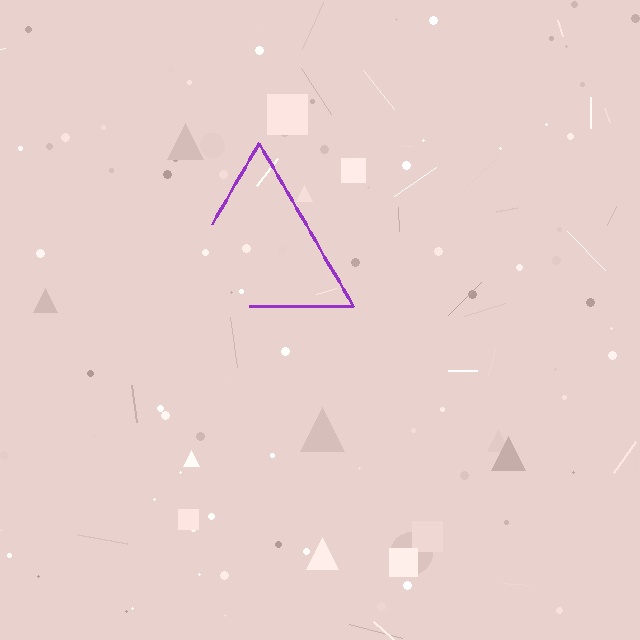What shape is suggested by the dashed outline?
The dashed outline suggests a triangle.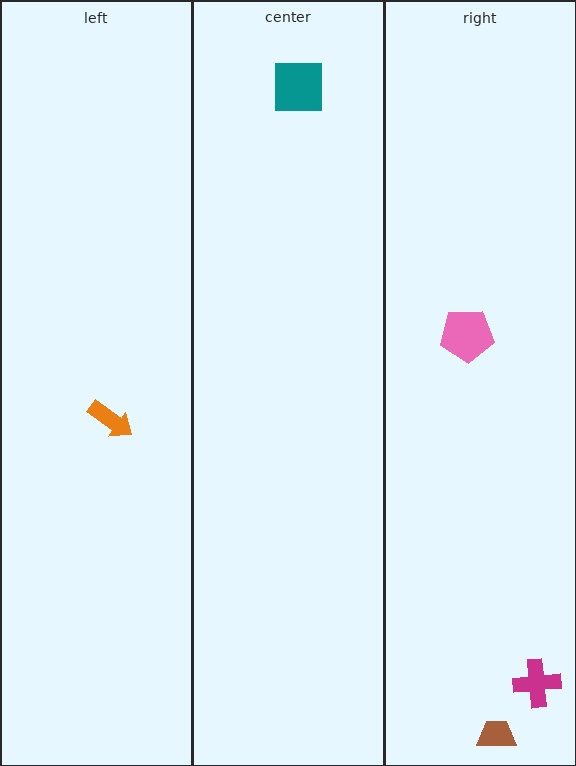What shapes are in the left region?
The orange arrow.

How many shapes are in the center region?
1.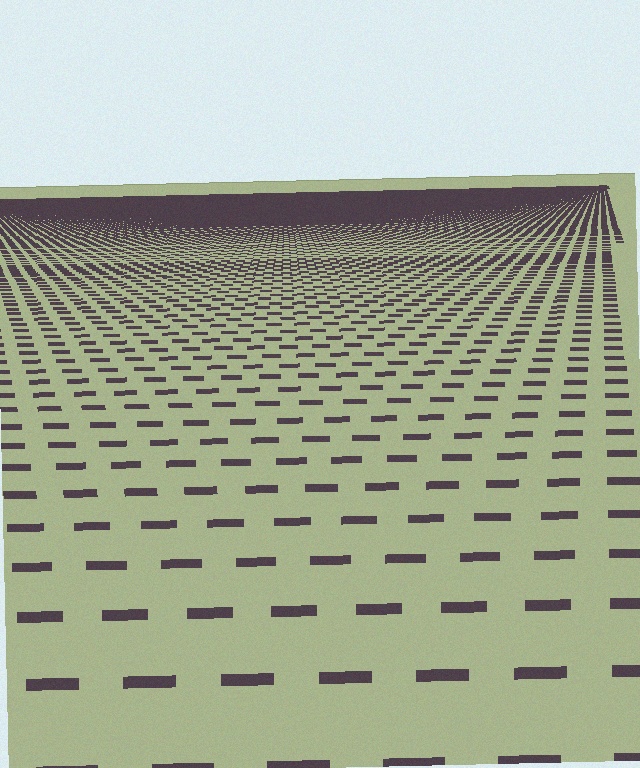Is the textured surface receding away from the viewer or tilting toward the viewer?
The surface is receding away from the viewer. Texture elements get smaller and denser toward the top.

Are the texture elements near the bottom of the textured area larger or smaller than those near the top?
Larger. Near the bottom, elements are closer to the viewer and appear at a bigger on-screen size.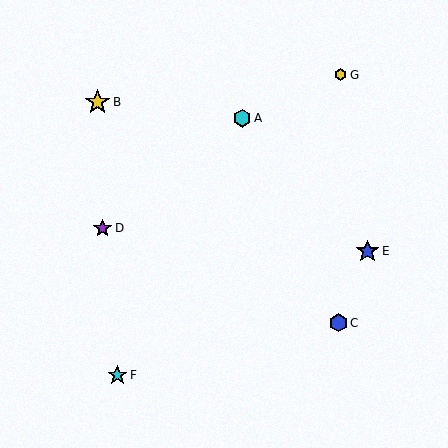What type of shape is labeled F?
Shape F is a cyan star.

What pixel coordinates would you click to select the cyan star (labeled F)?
Click at (117, 375) to select the cyan star F.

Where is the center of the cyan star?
The center of the cyan star is at (117, 375).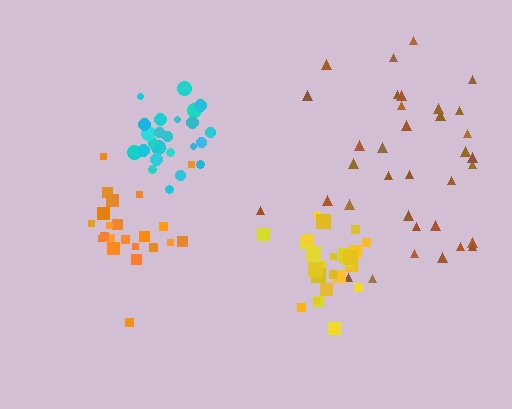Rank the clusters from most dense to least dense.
cyan, yellow, orange, brown.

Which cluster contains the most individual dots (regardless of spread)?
Brown (35).